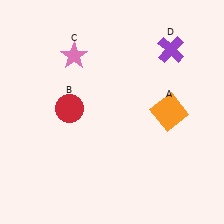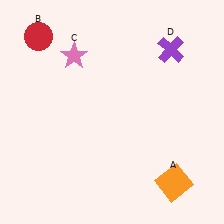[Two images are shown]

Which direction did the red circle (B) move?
The red circle (B) moved up.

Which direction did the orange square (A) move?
The orange square (A) moved down.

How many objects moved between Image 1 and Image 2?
2 objects moved between the two images.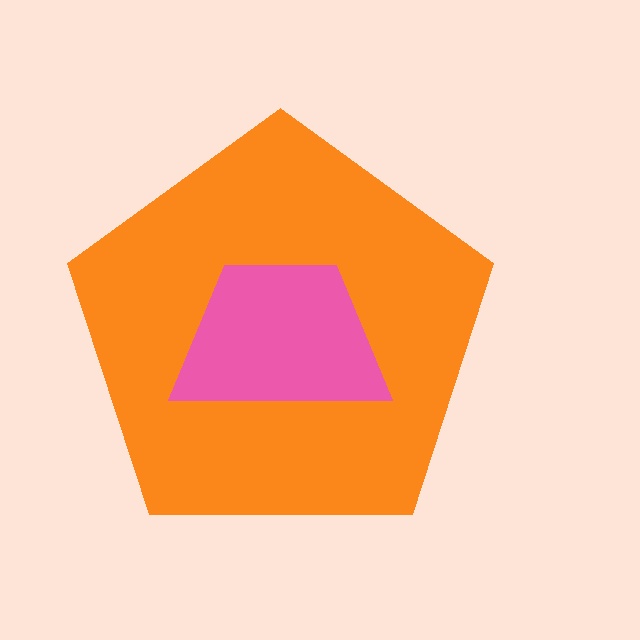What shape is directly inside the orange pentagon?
The pink trapezoid.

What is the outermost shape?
The orange pentagon.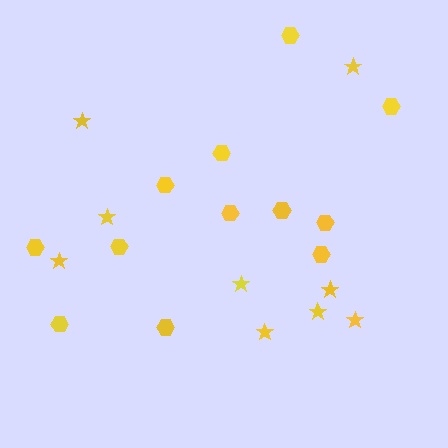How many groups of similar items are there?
There are 2 groups: one group of hexagons (12) and one group of stars (9).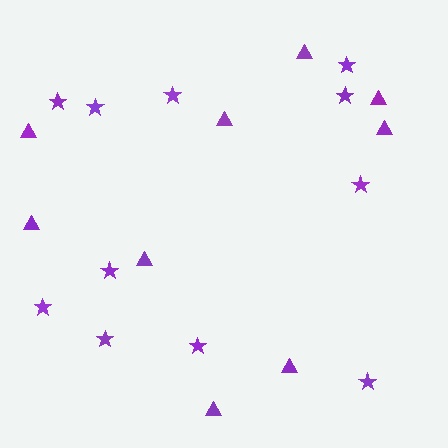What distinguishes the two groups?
There are 2 groups: one group of stars (11) and one group of triangles (9).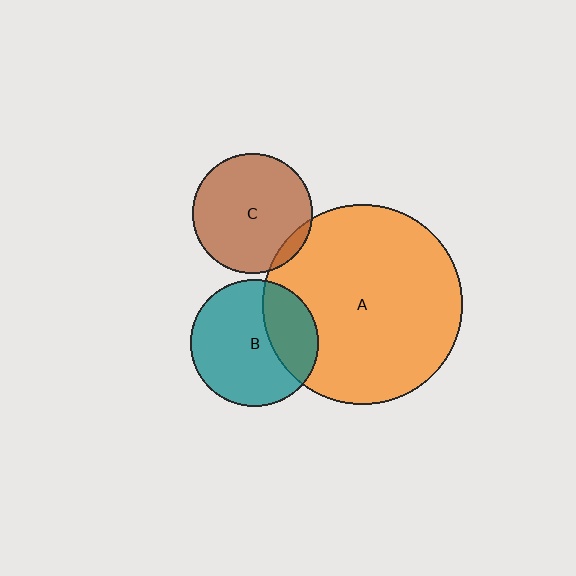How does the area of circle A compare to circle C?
Approximately 2.8 times.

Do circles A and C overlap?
Yes.